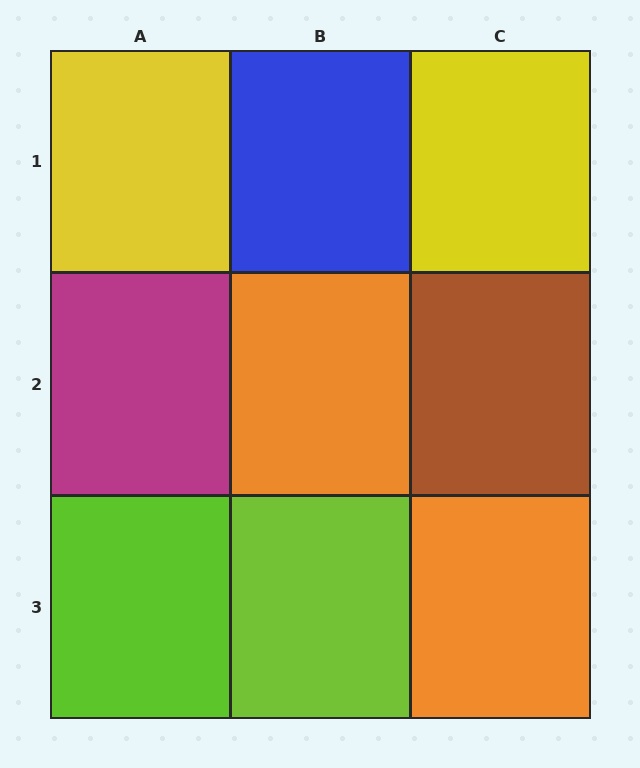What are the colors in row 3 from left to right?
Lime, lime, orange.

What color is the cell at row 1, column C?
Yellow.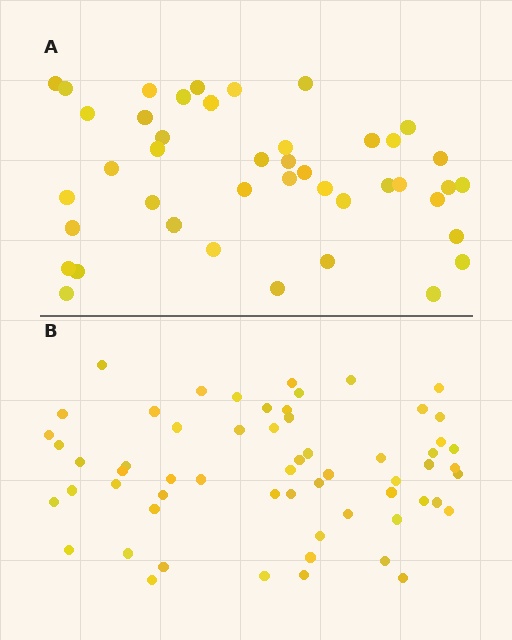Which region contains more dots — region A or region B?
Region B (the bottom region) has more dots.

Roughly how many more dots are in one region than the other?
Region B has approximately 15 more dots than region A.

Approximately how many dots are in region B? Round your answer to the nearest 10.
About 60 dots.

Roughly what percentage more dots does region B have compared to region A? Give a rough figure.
About 40% more.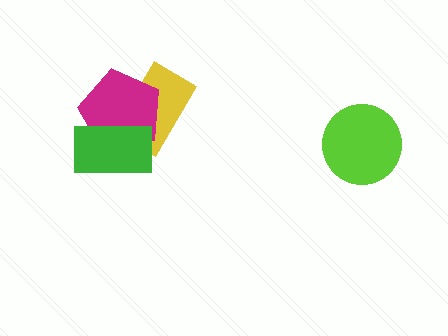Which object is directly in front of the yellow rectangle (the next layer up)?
The magenta pentagon is directly in front of the yellow rectangle.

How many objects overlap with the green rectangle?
2 objects overlap with the green rectangle.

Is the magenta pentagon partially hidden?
Yes, it is partially covered by another shape.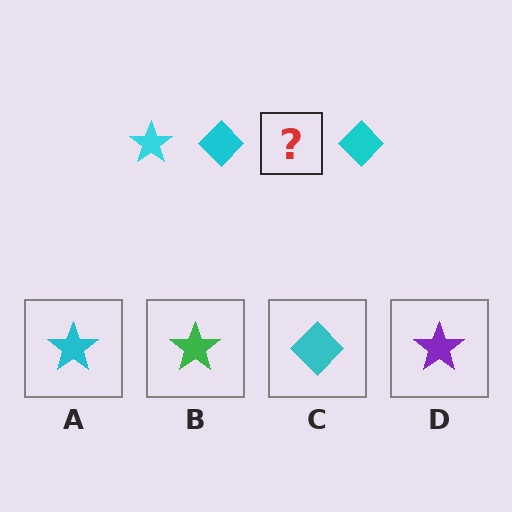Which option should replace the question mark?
Option A.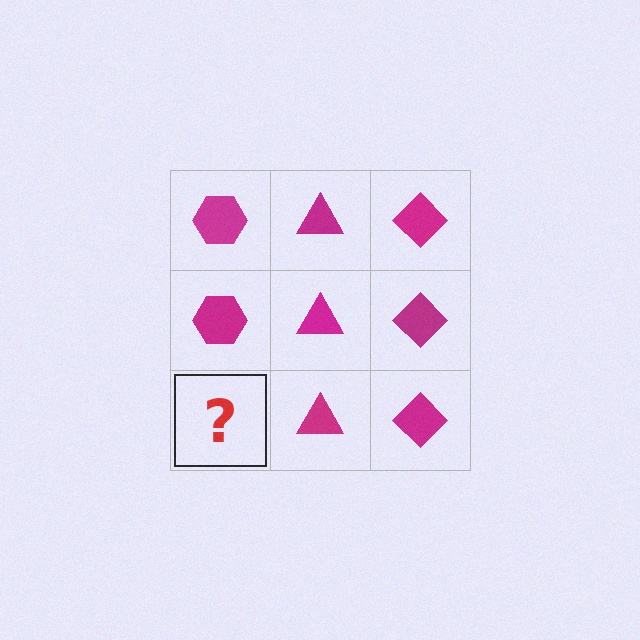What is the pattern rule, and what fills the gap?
The rule is that each column has a consistent shape. The gap should be filled with a magenta hexagon.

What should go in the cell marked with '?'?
The missing cell should contain a magenta hexagon.